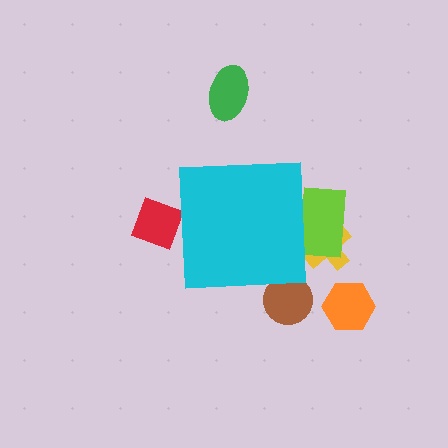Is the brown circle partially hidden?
Yes, the brown circle is partially hidden behind the cyan square.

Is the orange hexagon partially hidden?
No, the orange hexagon is fully visible.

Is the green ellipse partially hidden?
No, the green ellipse is fully visible.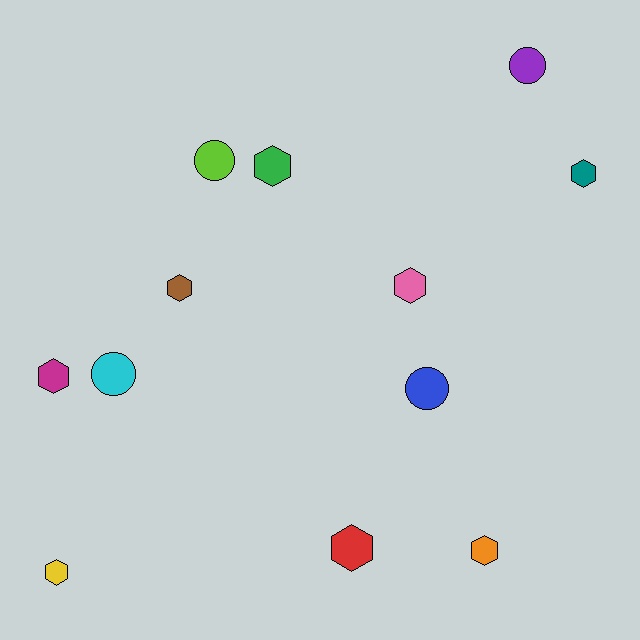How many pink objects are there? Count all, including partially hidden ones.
There is 1 pink object.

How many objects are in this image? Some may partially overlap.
There are 12 objects.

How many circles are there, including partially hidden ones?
There are 4 circles.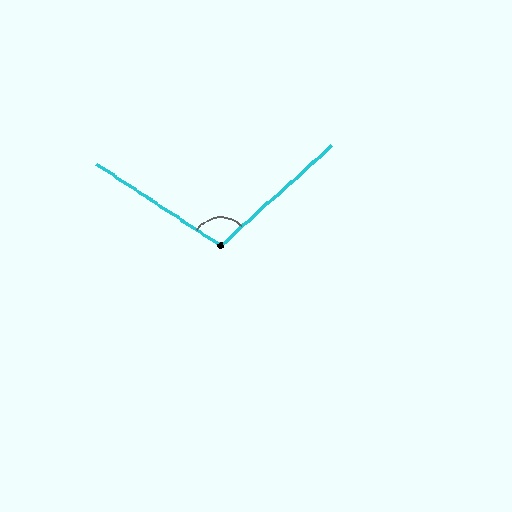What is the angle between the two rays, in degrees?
Approximately 105 degrees.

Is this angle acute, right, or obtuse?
It is obtuse.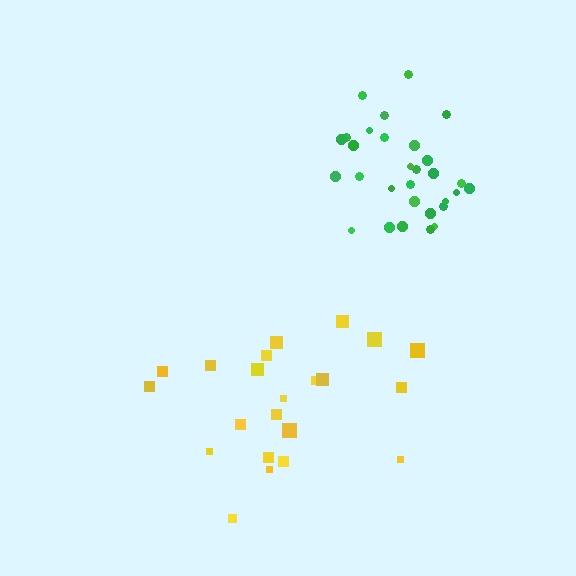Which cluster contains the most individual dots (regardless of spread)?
Green (30).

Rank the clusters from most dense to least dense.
green, yellow.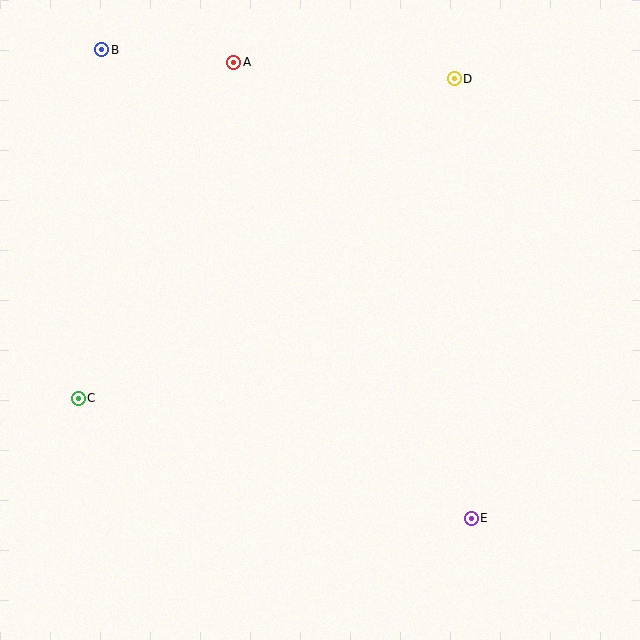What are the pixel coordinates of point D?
Point D is at (454, 79).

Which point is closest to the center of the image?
Point E at (471, 518) is closest to the center.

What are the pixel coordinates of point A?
Point A is at (234, 62).